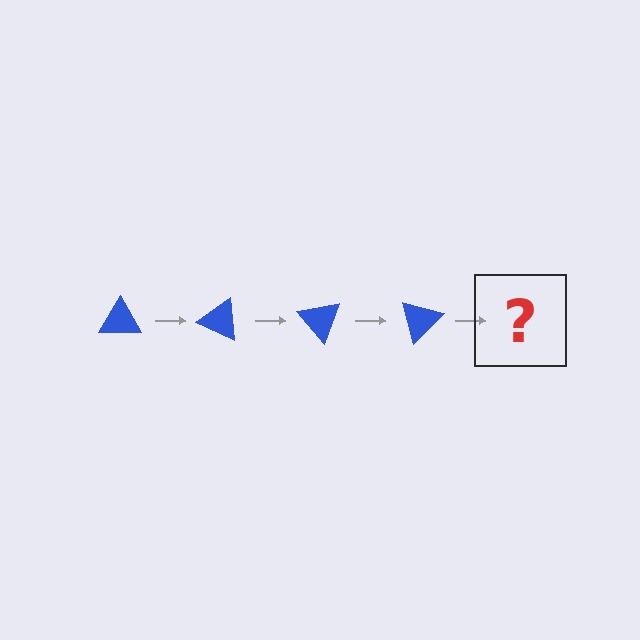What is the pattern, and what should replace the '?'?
The pattern is that the triangle rotates 25 degrees each step. The '?' should be a blue triangle rotated 100 degrees.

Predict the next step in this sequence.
The next step is a blue triangle rotated 100 degrees.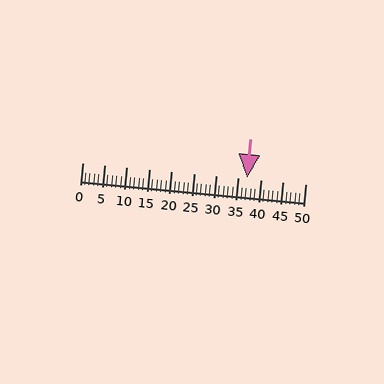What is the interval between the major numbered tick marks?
The major tick marks are spaced 5 units apart.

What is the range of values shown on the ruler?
The ruler shows values from 0 to 50.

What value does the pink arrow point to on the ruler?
The pink arrow points to approximately 37.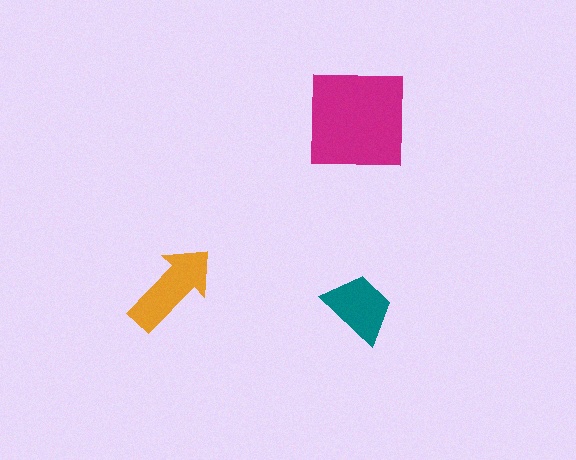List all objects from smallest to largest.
The teal trapezoid, the orange arrow, the magenta square.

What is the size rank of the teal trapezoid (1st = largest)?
3rd.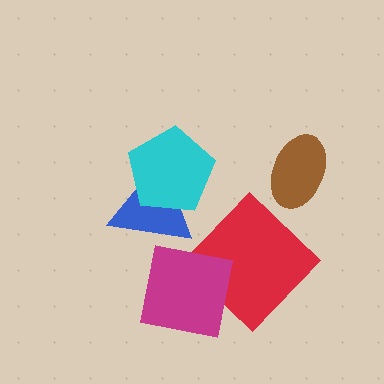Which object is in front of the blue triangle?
The cyan pentagon is in front of the blue triangle.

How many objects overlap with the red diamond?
1 object overlaps with the red diamond.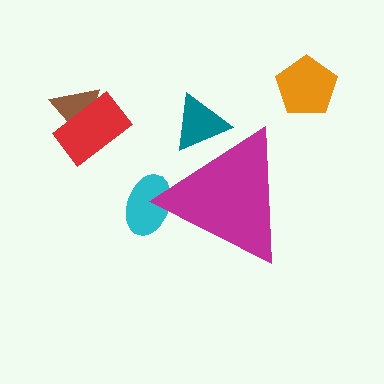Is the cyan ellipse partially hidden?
Yes, the cyan ellipse is partially hidden behind the magenta triangle.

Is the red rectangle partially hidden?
No, the red rectangle is fully visible.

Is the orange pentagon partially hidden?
No, the orange pentagon is fully visible.